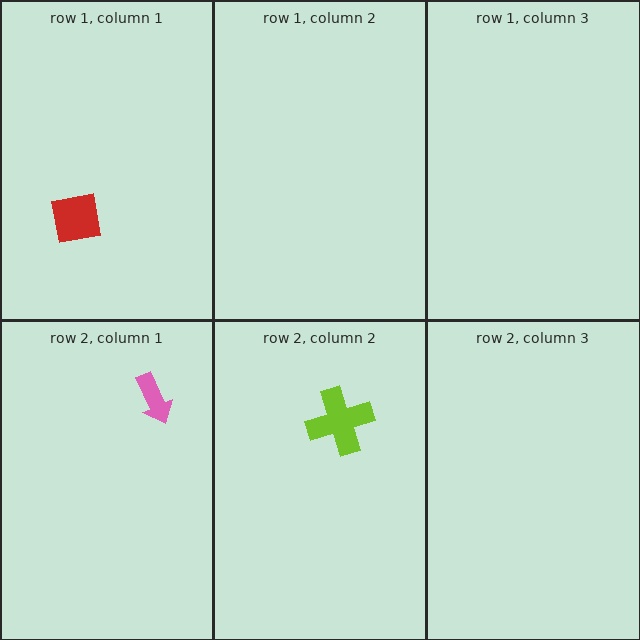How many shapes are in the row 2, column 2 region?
1.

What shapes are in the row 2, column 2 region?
The lime cross.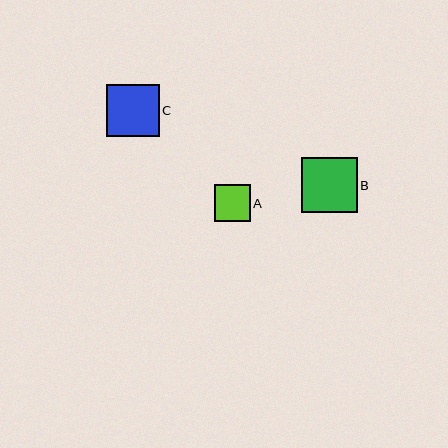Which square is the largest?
Square B is the largest with a size of approximately 55 pixels.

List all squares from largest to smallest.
From largest to smallest: B, C, A.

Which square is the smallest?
Square A is the smallest with a size of approximately 36 pixels.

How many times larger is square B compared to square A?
Square B is approximately 1.5 times the size of square A.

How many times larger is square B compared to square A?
Square B is approximately 1.5 times the size of square A.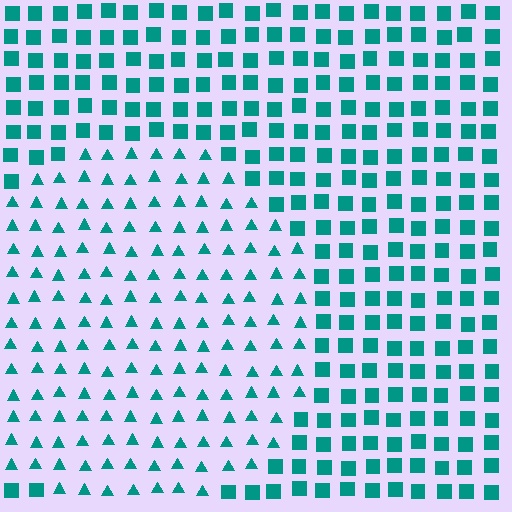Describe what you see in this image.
The image is filled with small teal elements arranged in a uniform grid. A circle-shaped region contains triangles, while the surrounding area contains squares. The boundary is defined purely by the change in element shape.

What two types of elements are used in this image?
The image uses triangles inside the circle region and squares outside it.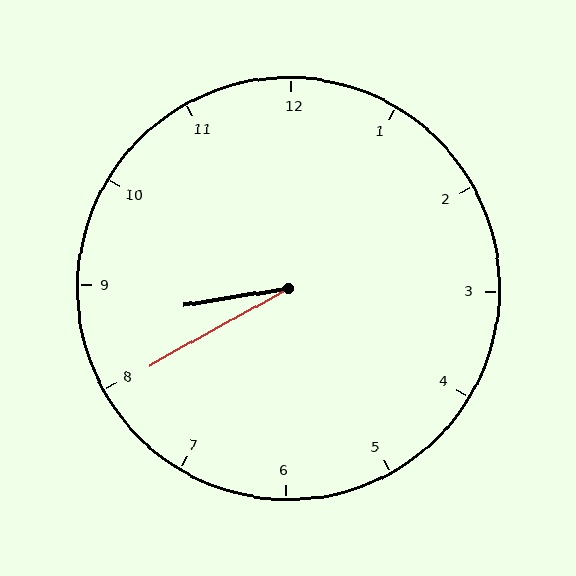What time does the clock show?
8:40.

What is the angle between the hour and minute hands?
Approximately 20 degrees.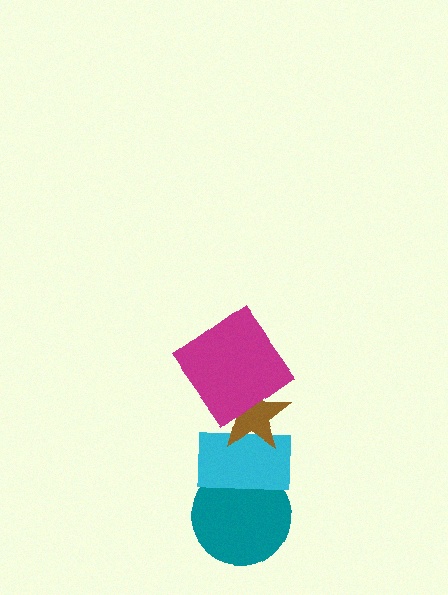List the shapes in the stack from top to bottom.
From top to bottom: the magenta diamond, the brown star, the cyan rectangle, the teal circle.